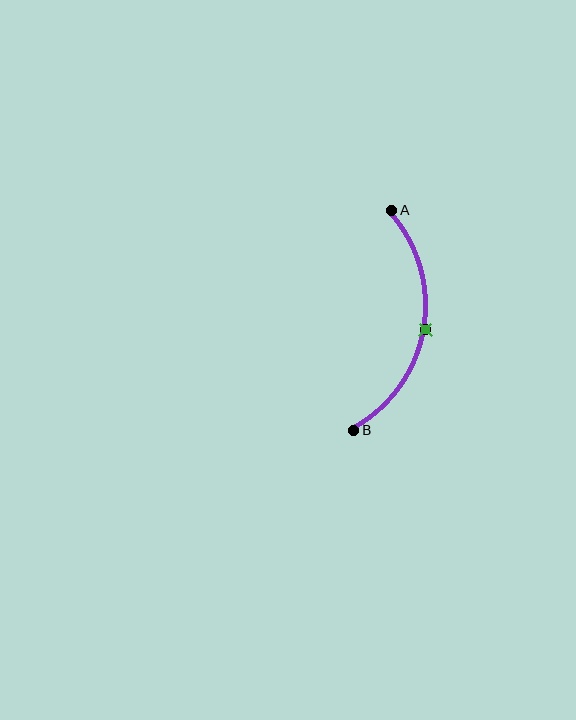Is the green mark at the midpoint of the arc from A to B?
Yes. The green mark lies on the arc at equal arc-length from both A and B — it is the arc midpoint.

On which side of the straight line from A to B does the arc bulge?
The arc bulges to the right of the straight line connecting A and B.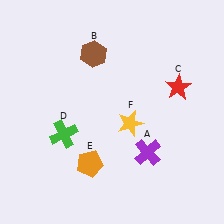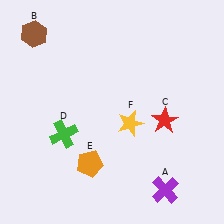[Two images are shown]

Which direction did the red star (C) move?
The red star (C) moved down.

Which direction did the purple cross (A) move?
The purple cross (A) moved down.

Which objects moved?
The objects that moved are: the purple cross (A), the brown hexagon (B), the red star (C).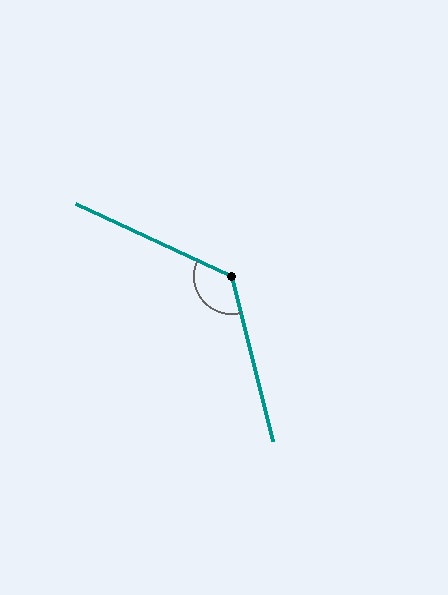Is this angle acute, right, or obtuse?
It is obtuse.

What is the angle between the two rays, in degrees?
Approximately 129 degrees.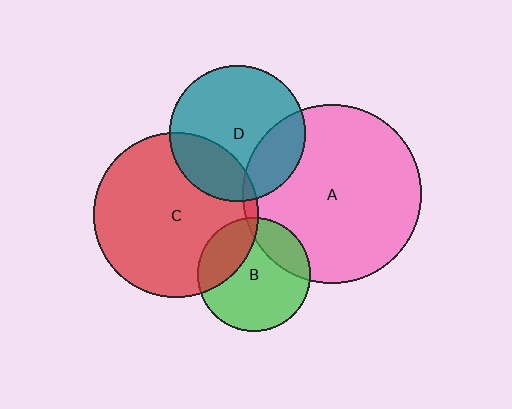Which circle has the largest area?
Circle A (pink).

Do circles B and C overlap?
Yes.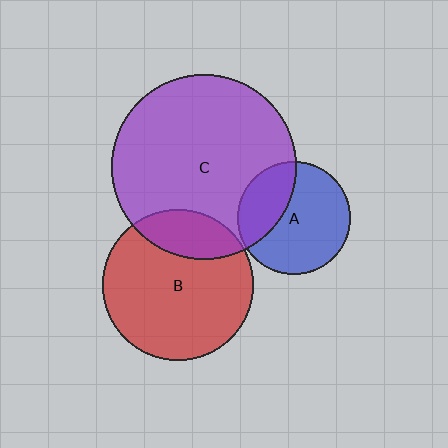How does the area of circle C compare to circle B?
Approximately 1.5 times.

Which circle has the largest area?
Circle C (purple).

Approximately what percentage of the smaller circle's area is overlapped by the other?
Approximately 35%.